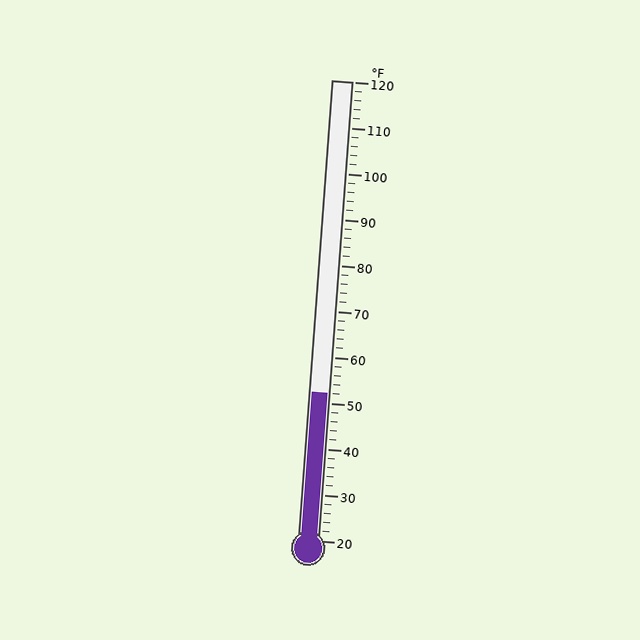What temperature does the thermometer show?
The thermometer shows approximately 52°F.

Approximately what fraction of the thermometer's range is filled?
The thermometer is filled to approximately 30% of its range.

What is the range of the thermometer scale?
The thermometer scale ranges from 20°F to 120°F.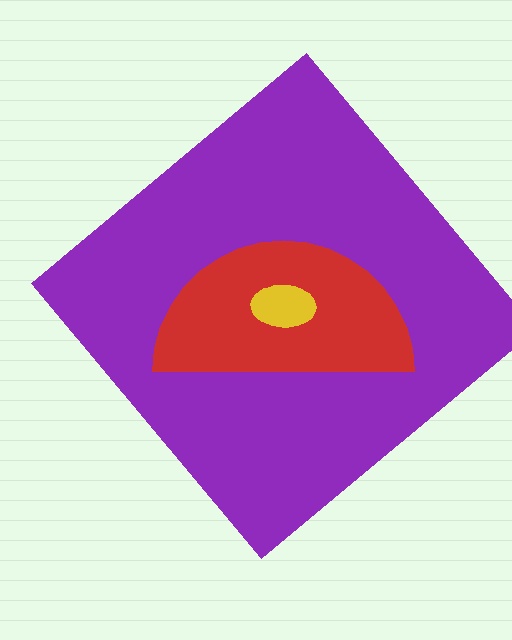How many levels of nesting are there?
3.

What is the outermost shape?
The purple diamond.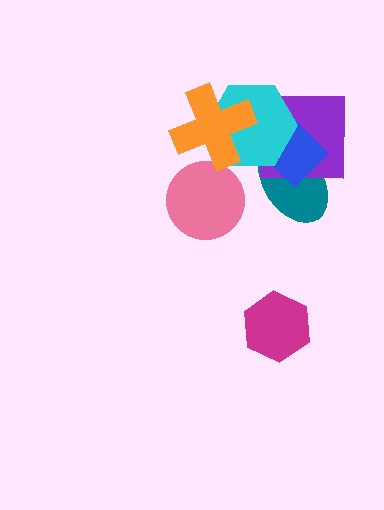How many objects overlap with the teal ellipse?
3 objects overlap with the teal ellipse.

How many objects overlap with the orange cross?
1 object overlaps with the orange cross.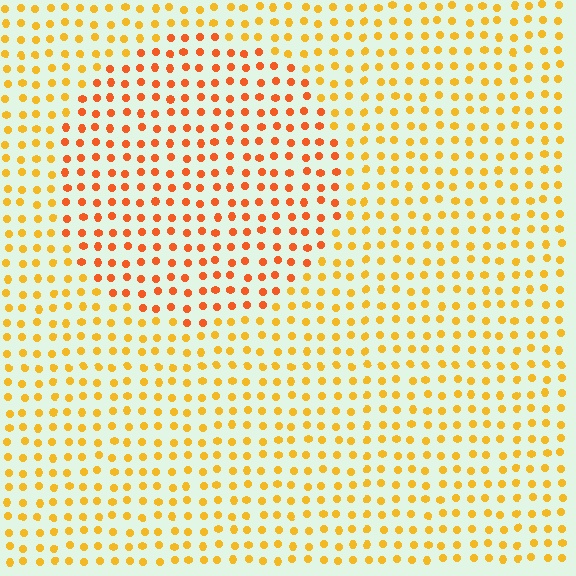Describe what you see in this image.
The image is filled with small yellow elements in a uniform arrangement. A circle-shaped region is visible where the elements are tinted to a slightly different hue, forming a subtle color boundary.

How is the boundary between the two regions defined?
The boundary is defined purely by a slight shift in hue (about 28 degrees). Spacing, size, and orientation are identical on both sides.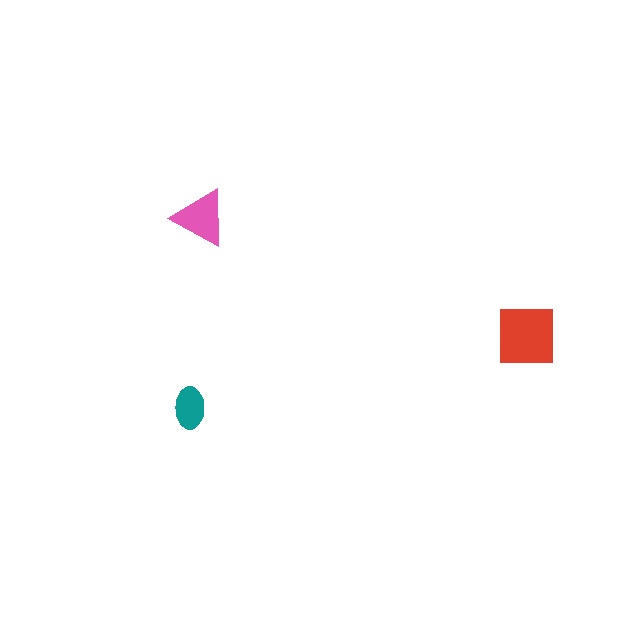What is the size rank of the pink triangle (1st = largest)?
2nd.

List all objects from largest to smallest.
The red square, the pink triangle, the teal ellipse.